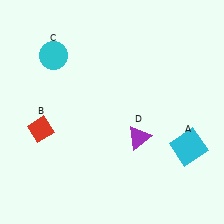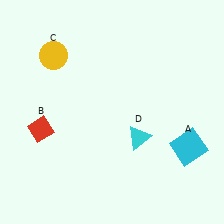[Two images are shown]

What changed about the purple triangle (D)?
In Image 1, D is purple. In Image 2, it changed to cyan.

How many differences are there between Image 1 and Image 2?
There are 2 differences between the two images.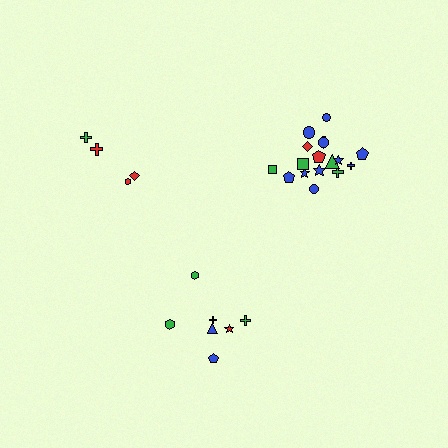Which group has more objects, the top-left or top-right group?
The top-right group.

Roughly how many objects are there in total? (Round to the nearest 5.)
Roughly 30 objects in total.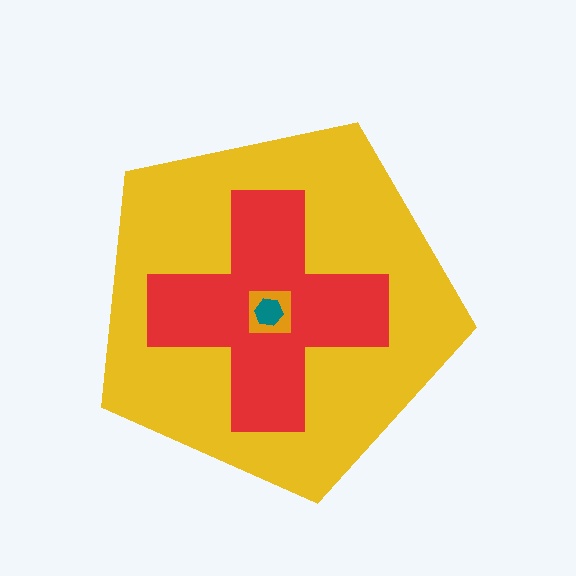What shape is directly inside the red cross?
The orange square.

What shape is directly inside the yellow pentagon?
The red cross.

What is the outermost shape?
The yellow pentagon.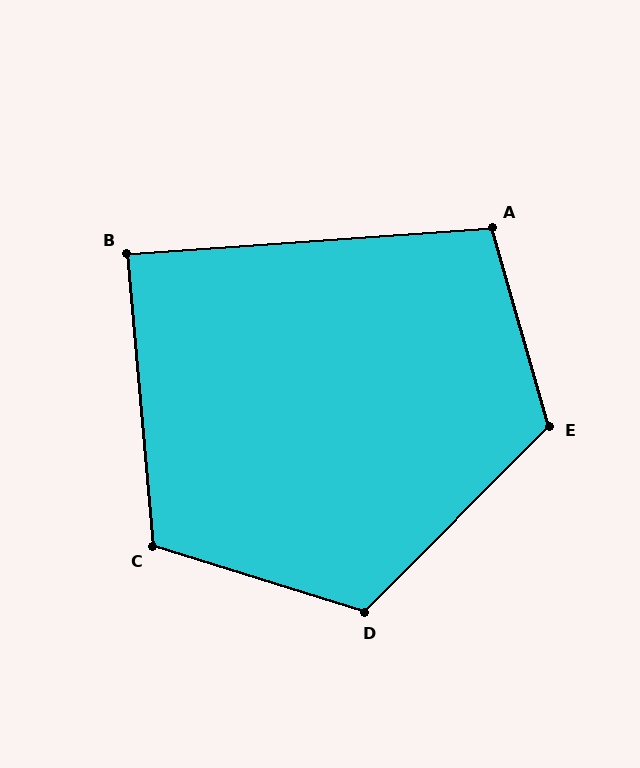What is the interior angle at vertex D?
Approximately 117 degrees (obtuse).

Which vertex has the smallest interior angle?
B, at approximately 89 degrees.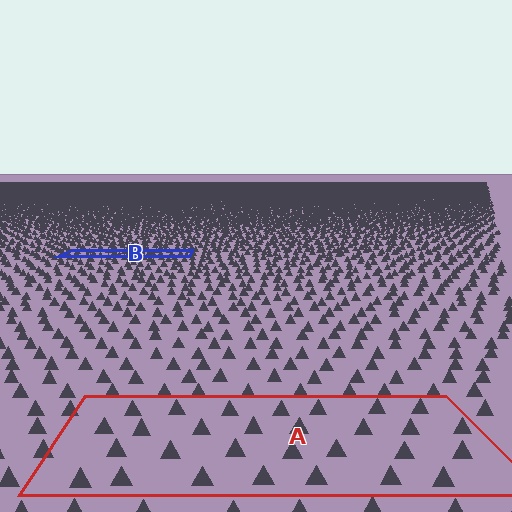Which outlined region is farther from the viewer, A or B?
Region B is farther from the viewer — the texture elements inside it appear smaller and more densely packed.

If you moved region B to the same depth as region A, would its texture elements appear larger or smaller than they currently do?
They would appear larger. At a closer depth, the same texture elements are projected at a bigger on-screen size.